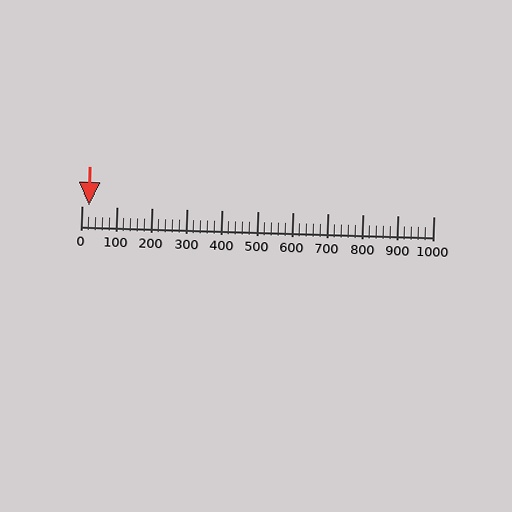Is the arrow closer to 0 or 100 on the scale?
The arrow is closer to 0.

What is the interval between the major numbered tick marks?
The major tick marks are spaced 100 units apart.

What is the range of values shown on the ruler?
The ruler shows values from 0 to 1000.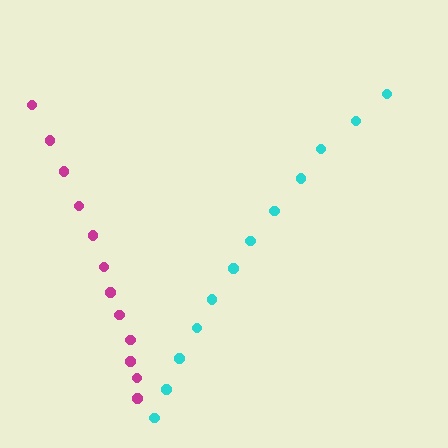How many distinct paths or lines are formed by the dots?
There are 2 distinct paths.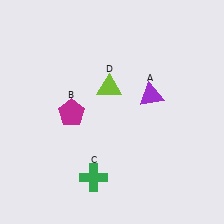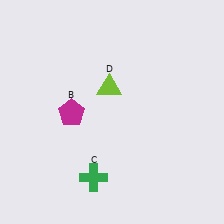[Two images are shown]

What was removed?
The purple triangle (A) was removed in Image 2.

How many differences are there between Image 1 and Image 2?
There is 1 difference between the two images.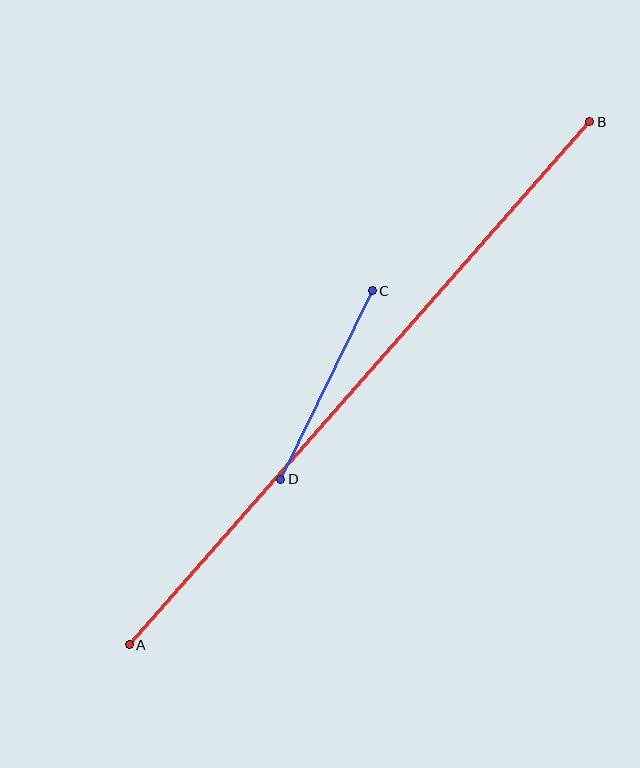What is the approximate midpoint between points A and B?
The midpoint is at approximately (359, 383) pixels.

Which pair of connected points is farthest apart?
Points A and B are farthest apart.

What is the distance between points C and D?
The distance is approximately 210 pixels.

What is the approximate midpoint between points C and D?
The midpoint is at approximately (327, 385) pixels.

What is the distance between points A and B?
The distance is approximately 697 pixels.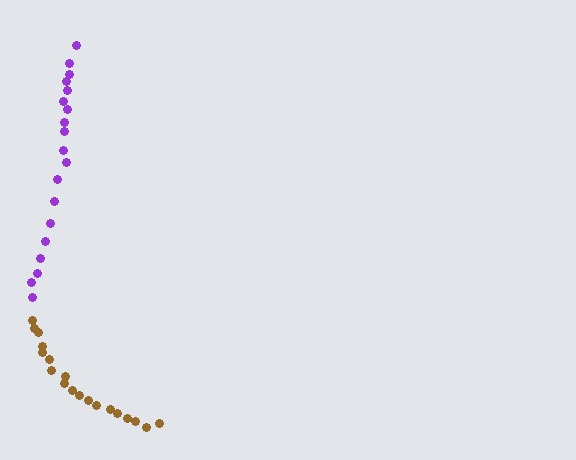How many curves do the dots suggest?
There are 2 distinct paths.